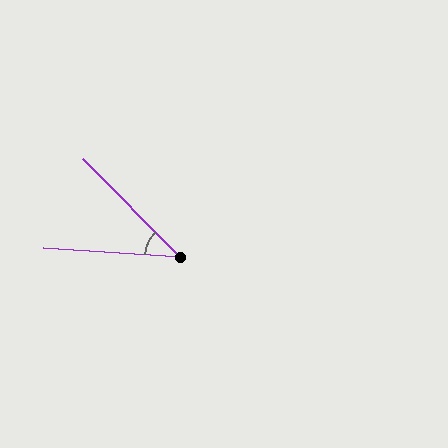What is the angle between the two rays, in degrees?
Approximately 41 degrees.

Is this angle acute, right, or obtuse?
It is acute.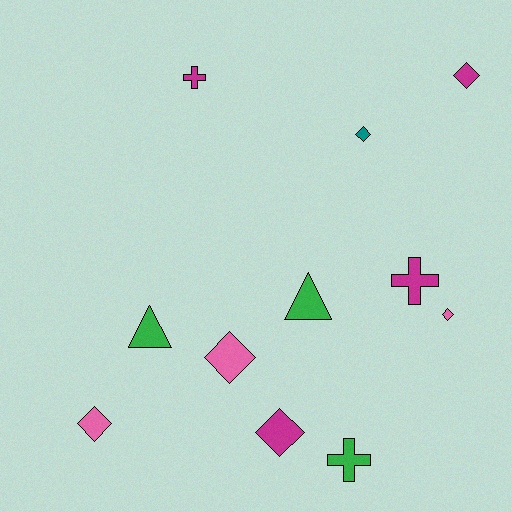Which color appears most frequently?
Magenta, with 4 objects.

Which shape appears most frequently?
Diamond, with 6 objects.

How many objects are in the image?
There are 11 objects.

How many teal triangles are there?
There are no teal triangles.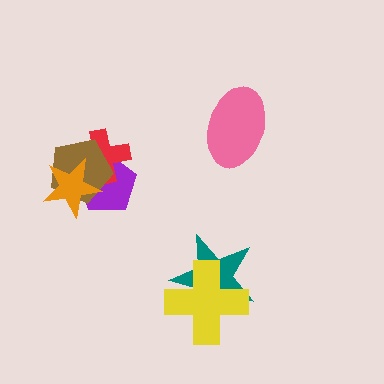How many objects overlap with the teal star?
1 object overlaps with the teal star.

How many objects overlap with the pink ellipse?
0 objects overlap with the pink ellipse.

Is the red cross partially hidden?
Yes, it is partially covered by another shape.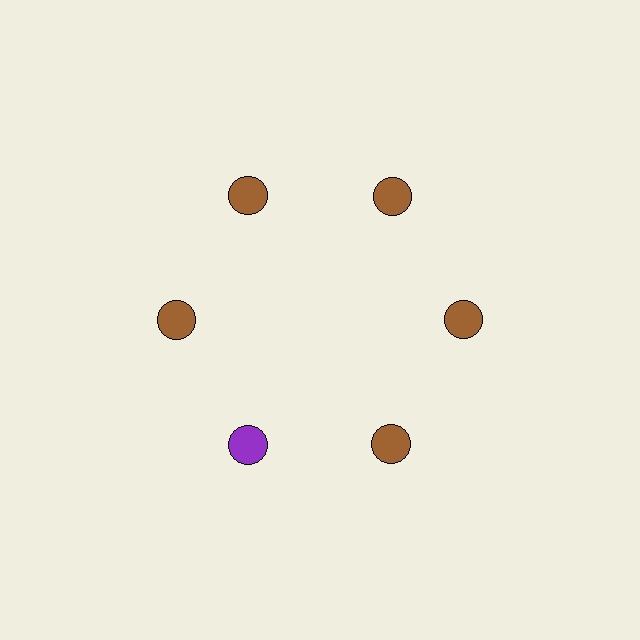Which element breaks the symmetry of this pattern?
The purple circle at roughly the 7 o'clock position breaks the symmetry. All other shapes are brown circles.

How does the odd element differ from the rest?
It has a different color: purple instead of brown.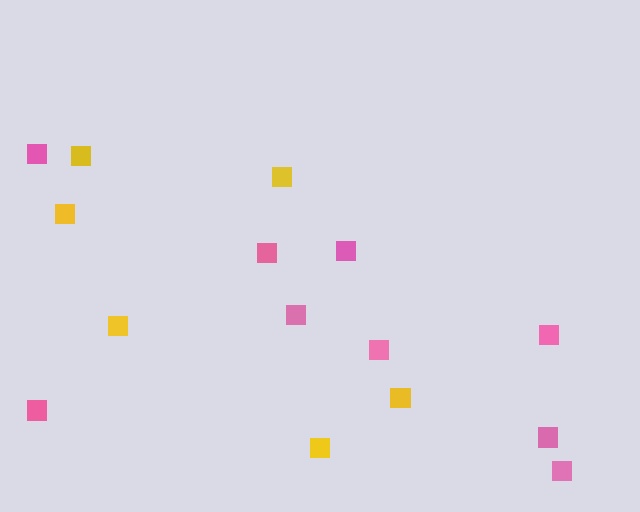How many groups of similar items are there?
There are 2 groups: one group of pink squares (9) and one group of yellow squares (6).